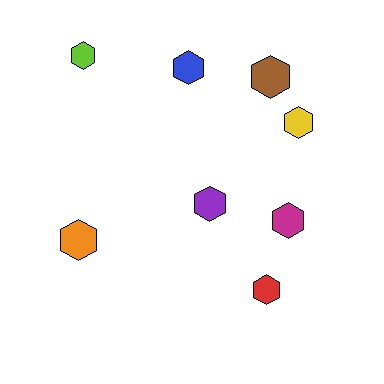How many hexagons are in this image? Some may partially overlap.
There are 8 hexagons.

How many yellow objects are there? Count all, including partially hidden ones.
There is 1 yellow object.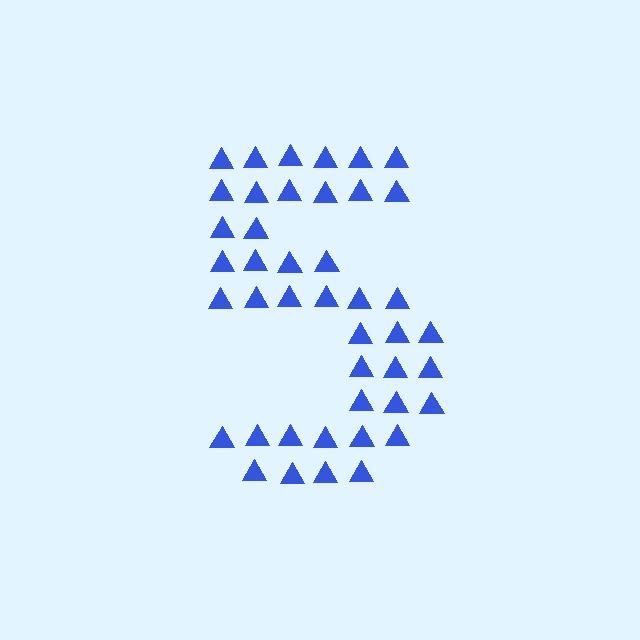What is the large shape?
The large shape is the digit 5.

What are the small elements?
The small elements are triangles.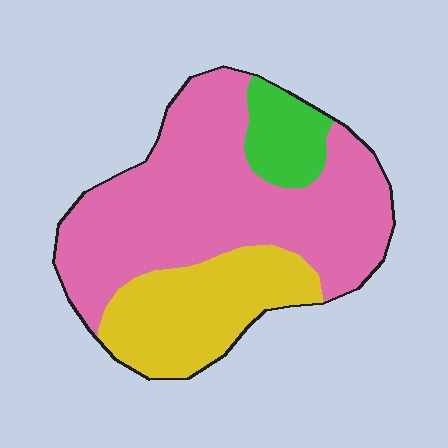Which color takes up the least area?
Green, at roughly 10%.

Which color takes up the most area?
Pink, at roughly 65%.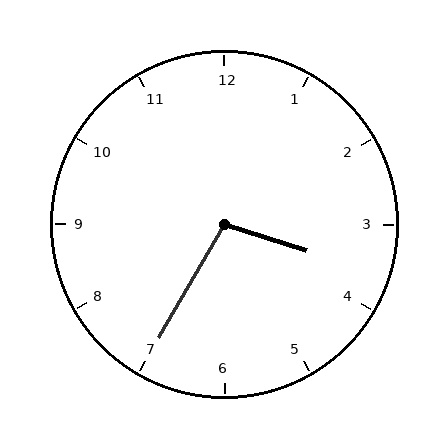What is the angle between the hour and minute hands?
Approximately 102 degrees.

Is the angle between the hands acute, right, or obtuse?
It is obtuse.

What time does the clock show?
3:35.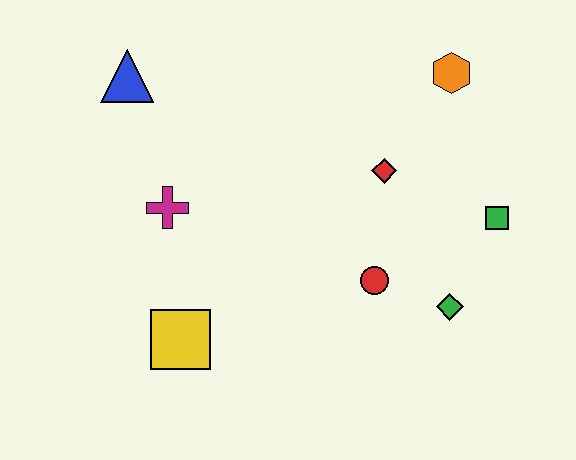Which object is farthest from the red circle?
The blue triangle is farthest from the red circle.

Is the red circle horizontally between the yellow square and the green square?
Yes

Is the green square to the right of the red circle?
Yes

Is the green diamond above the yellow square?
Yes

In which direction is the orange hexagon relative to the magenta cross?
The orange hexagon is to the right of the magenta cross.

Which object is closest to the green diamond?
The red circle is closest to the green diamond.